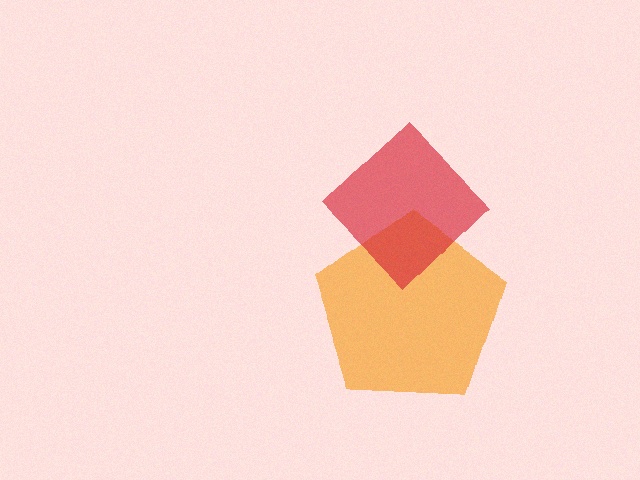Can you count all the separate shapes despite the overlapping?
Yes, there are 2 separate shapes.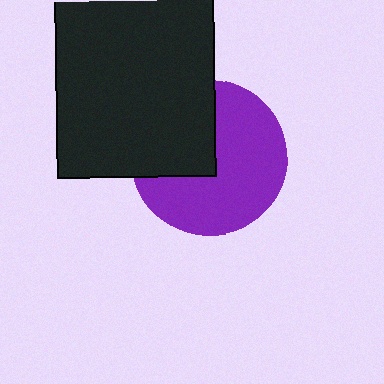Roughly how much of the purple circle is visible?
About half of it is visible (roughly 63%).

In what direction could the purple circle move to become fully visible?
The purple circle could move toward the lower-right. That would shift it out from behind the black rectangle entirely.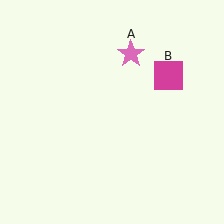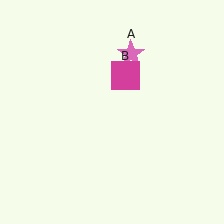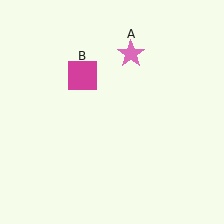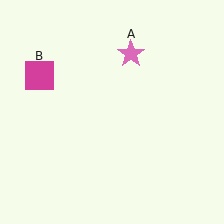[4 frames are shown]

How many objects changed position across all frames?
1 object changed position: magenta square (object B).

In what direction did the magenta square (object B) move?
The magenta square (object B) moved left.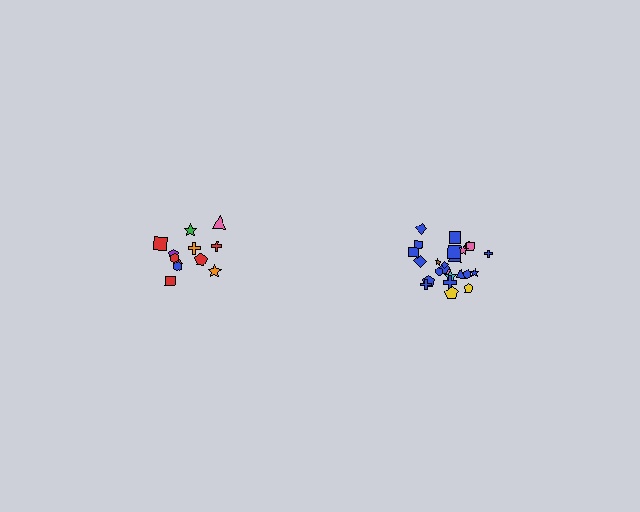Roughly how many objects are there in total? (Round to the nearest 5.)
Roughly 35 objects in total.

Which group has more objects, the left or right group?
The right group.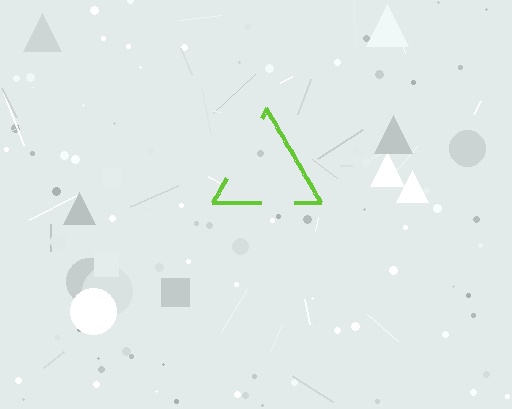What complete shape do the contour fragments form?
The contour fragments form a triangle.